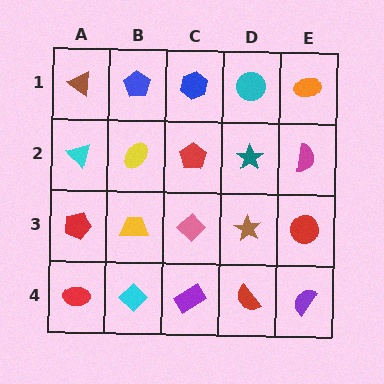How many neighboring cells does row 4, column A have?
2.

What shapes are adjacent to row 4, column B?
A yellow trapezoid (row 3, column B), a red ellipse (row 4, column A), a purple rectangle (row 4, column C).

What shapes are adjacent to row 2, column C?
A blue hexagon (row 1, column C), a pink diamond (row 3, column C), a yellow ellipse (row 2, column B), a teal star (row 2, column D).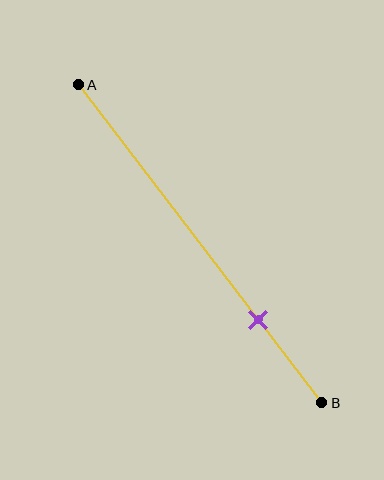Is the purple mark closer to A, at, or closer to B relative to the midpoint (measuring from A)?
The purple mark is closer to point B than the midpoint of segment AB.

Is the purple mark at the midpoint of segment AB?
No, the mark is at about 75% from A, not at the 50% midpoint.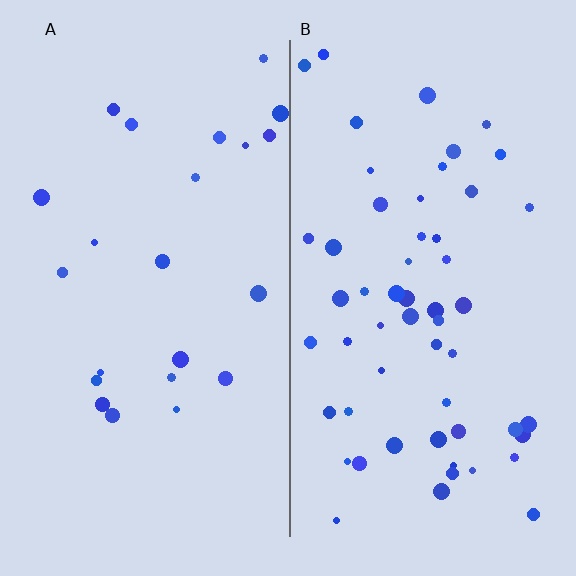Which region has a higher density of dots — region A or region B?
B (the right).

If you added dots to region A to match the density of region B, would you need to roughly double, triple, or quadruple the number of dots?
Approximately double.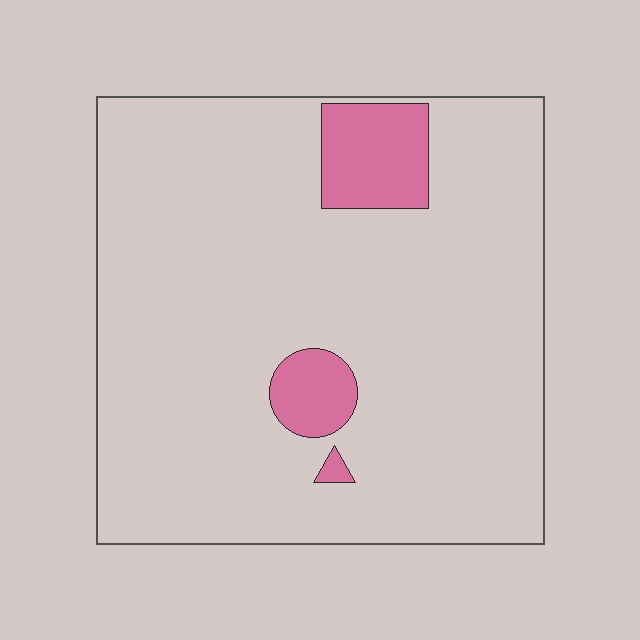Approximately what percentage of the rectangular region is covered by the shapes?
Approximately 10%.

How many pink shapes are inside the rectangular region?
3.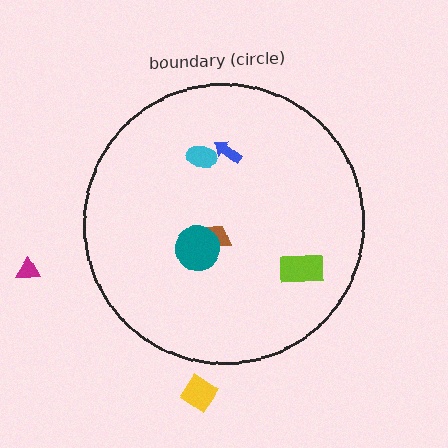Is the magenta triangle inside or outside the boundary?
Outside.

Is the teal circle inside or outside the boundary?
Inside.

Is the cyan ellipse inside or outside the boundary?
Inside.